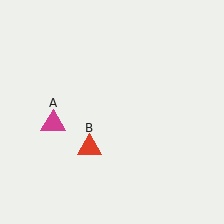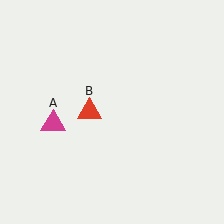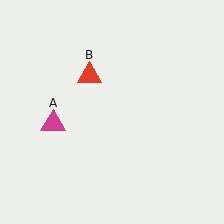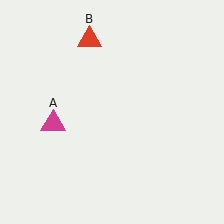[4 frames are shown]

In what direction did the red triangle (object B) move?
The red triangle (object B) moved up.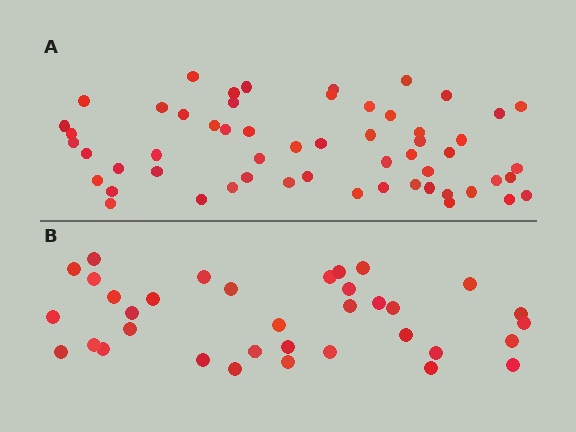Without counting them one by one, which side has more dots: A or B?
Region A (the top region) has more dots.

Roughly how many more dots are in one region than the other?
Region A has approximately 20 more dots than region B.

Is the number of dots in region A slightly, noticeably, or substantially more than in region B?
Region A has substantially more. The ratio is roughly 1.6 to 1.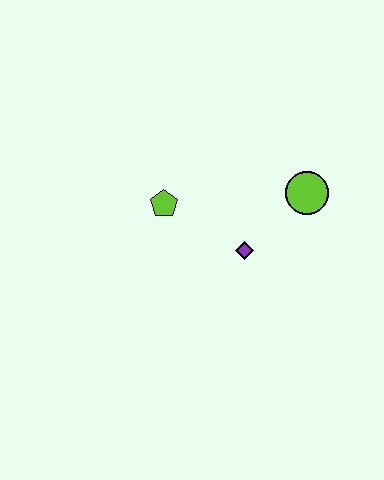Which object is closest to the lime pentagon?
The purple diamond is closest to the lime pentagon.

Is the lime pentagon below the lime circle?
Yes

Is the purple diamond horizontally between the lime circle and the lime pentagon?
Yes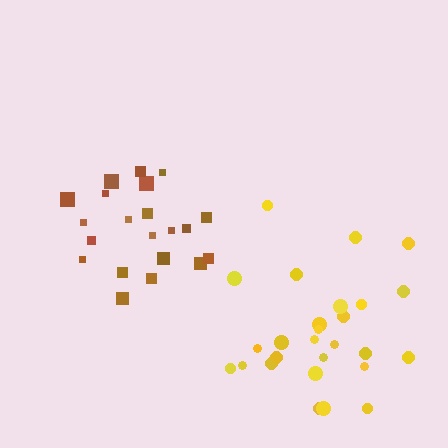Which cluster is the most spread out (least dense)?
Yellow.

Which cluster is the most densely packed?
Brown.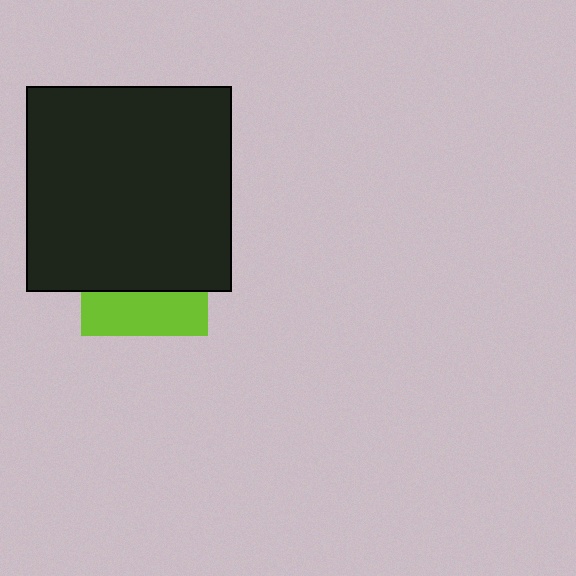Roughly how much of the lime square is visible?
A small part of it is visible (roughly 35%).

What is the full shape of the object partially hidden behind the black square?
The partially hidden object is a lime square.